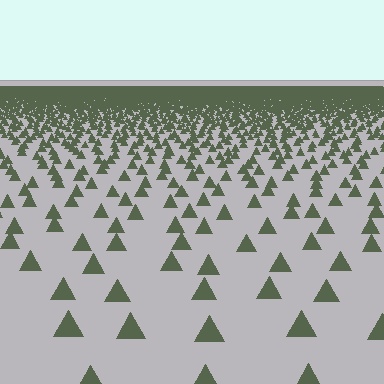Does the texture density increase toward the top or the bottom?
Density increases toward the top.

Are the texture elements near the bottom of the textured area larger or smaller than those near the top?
Larger. Near the bottom, elements are closer to the viewer and appear at a bigger on-screen size.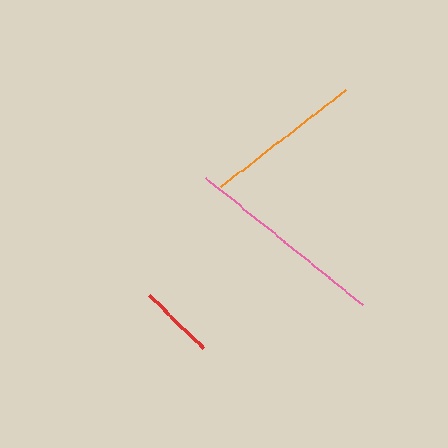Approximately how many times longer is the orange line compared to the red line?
The orange line is approximately 2.1 times the length of the red line.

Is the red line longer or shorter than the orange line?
The orange line is longer than the red line.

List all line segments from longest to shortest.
From longest to shortest: pink, orange, red.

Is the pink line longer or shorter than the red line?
The pink line is longer than the red line.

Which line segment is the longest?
The pink line is the longest at approximately 201 pixels.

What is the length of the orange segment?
The orange segment is approximately 158 pixels long.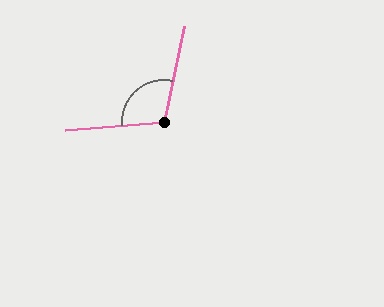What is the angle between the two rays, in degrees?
Approximately 106 degrees.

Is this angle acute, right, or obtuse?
It is obtuse.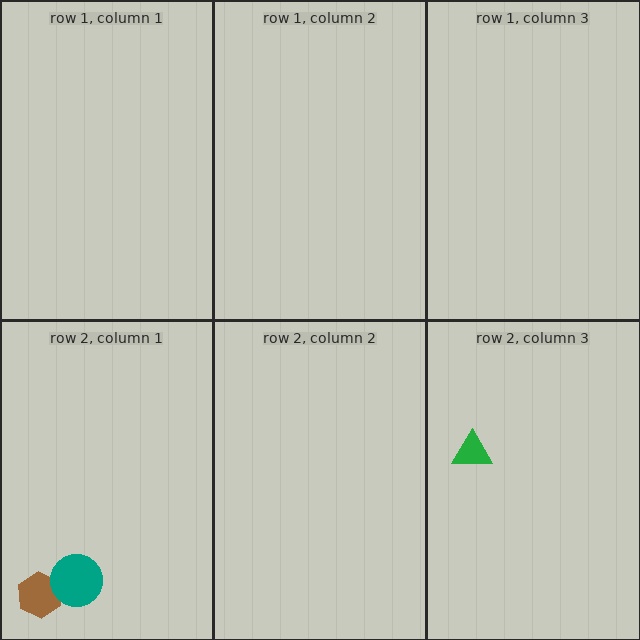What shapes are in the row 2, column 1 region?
The brown hexagon, the teal circle.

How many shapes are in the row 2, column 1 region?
2.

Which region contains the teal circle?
The row 2, column 1 region.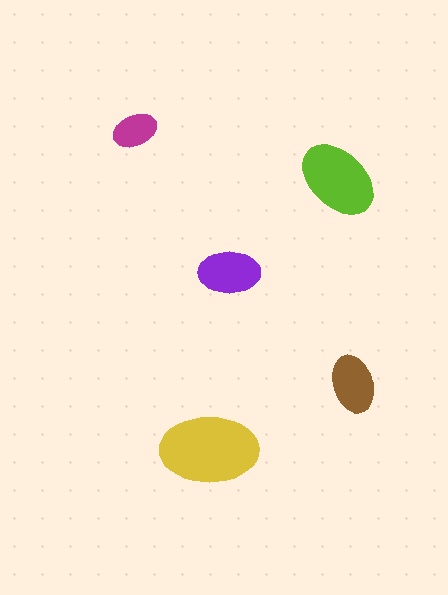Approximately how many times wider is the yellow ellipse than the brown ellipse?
About 1.5 times wider.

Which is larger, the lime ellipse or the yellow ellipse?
The yellow one.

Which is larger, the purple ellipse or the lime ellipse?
The lime one.